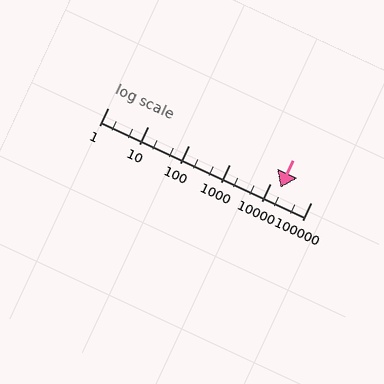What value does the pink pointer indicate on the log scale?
The pointer indicates approximately 18000.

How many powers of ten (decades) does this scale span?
The scale spans 5 decades, from 1 to 100000.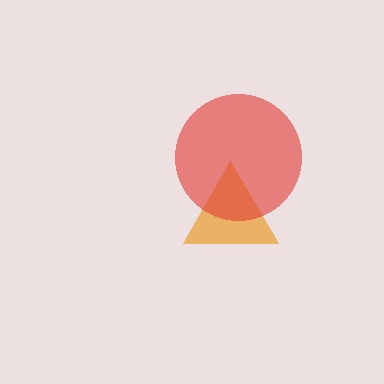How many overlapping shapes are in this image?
There are 2 overlapping shapes in the image.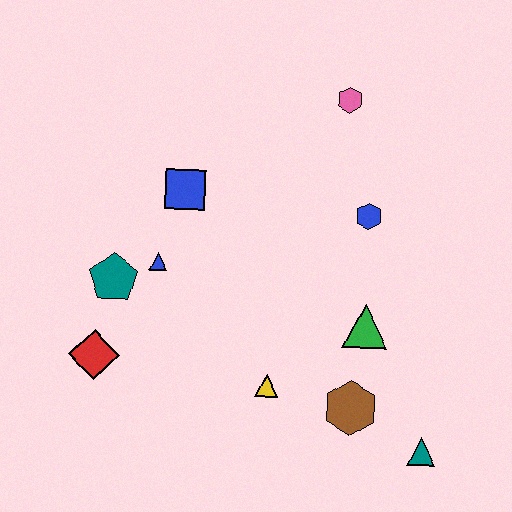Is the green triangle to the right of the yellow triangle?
Yes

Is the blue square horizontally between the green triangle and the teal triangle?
No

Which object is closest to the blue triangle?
The teal pentagon is closest to the blue triangle.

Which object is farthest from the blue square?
The teal triangle is farthest from the blue square.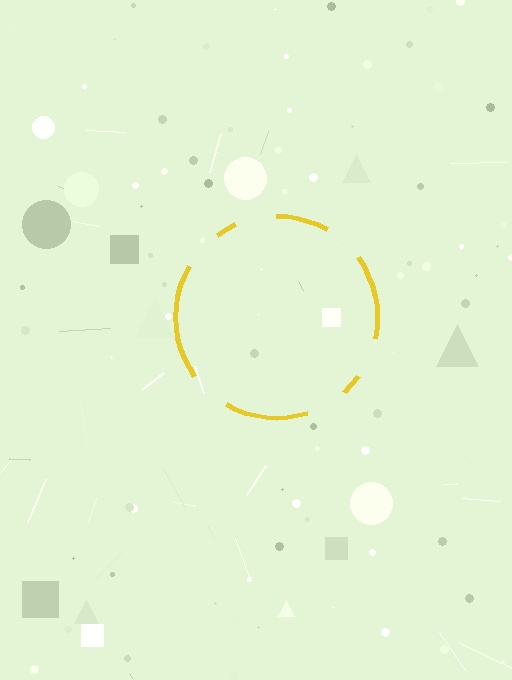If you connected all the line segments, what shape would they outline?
They would outline a circle.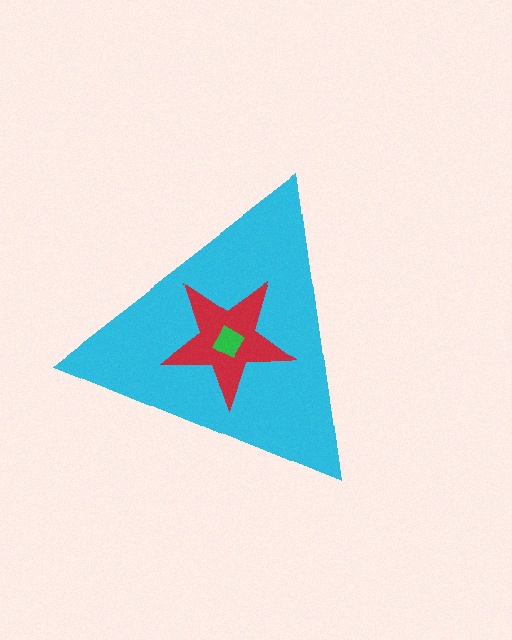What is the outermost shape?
The cyan triangle.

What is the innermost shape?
The green square.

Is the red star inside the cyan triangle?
Yes.